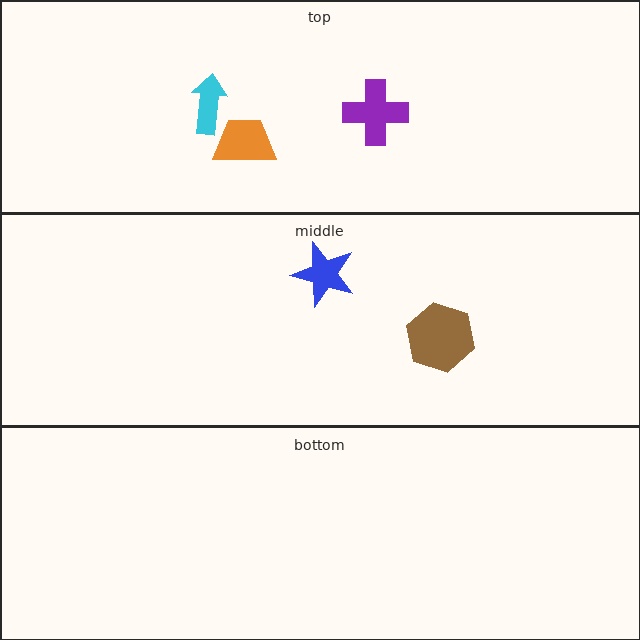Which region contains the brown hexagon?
The middle region.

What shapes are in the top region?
The orange trapezoid, the purple cross, the cyan arrow.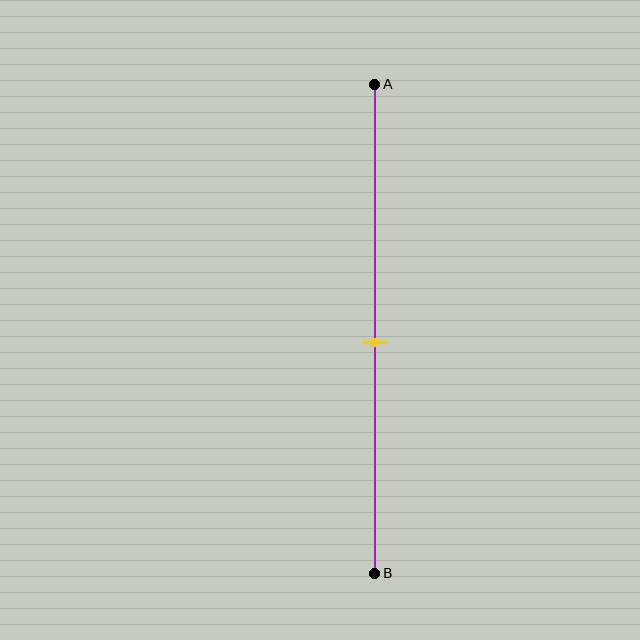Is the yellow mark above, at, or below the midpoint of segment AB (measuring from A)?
The yellow mark is approximately at the midpoint of segment AB.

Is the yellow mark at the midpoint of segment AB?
Yes, the mark is approximately at the midpoint.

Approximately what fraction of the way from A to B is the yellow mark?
The yellow mark is approximately 55% of the way from A to B.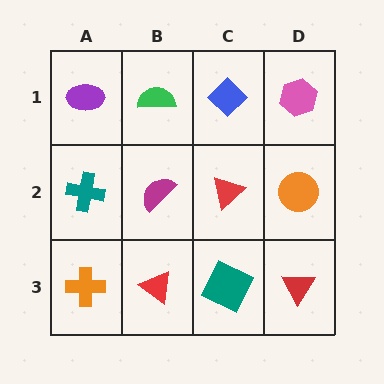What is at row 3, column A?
An orange cross.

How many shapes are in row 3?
4 shapes.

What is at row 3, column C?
A teal square.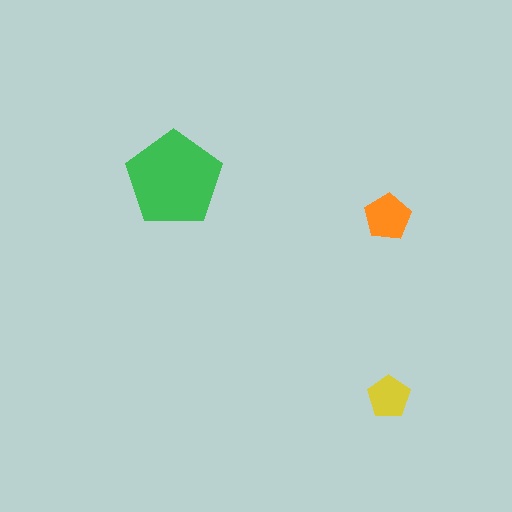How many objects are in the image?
There are 3 objects in the image.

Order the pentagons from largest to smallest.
the green one, the orange one, the yellow one.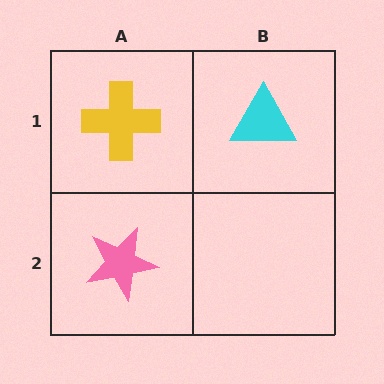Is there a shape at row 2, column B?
No, that cell is empty.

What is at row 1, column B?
A cyan triangle.